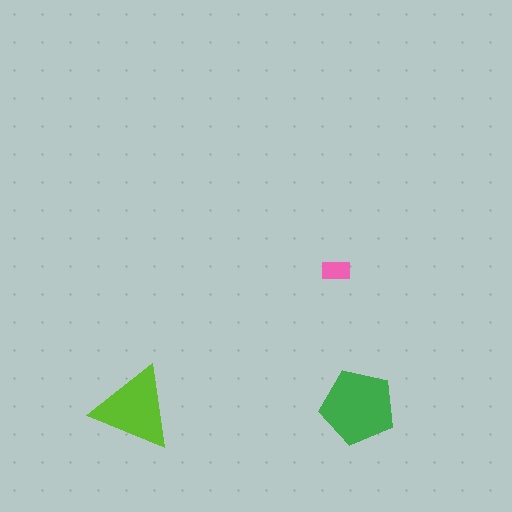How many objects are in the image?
There are 3 objects in the image.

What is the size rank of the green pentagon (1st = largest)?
1st.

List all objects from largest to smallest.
The green pentagon, the lime triangle, the pink rectangle.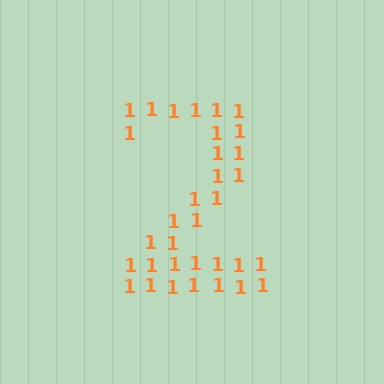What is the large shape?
The large shape is the digit 2.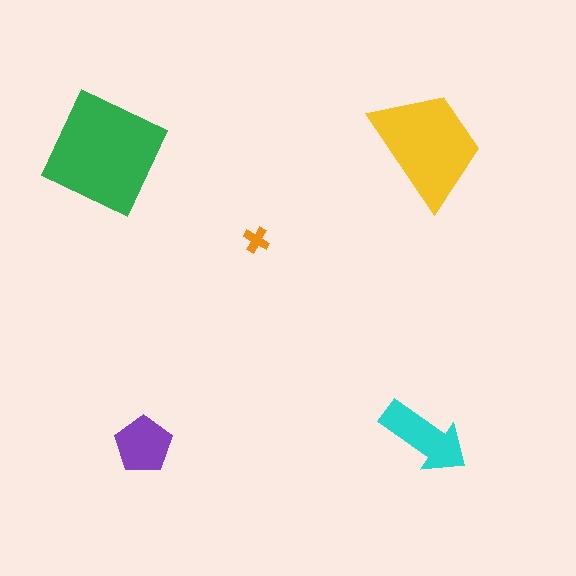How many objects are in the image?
There are 5 objects in the image.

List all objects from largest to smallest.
The green square, the yellow trapezoid, the cyan arrow, the purple pentagon, the orange cross.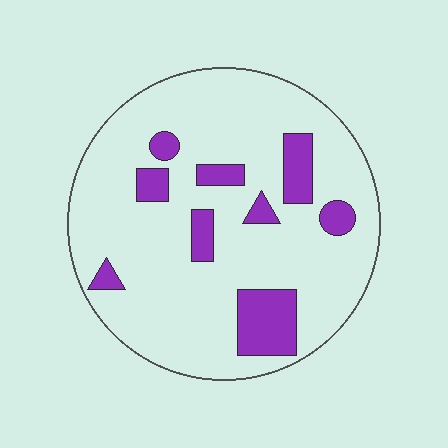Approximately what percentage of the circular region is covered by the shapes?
Approximately 15%.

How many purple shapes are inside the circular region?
9.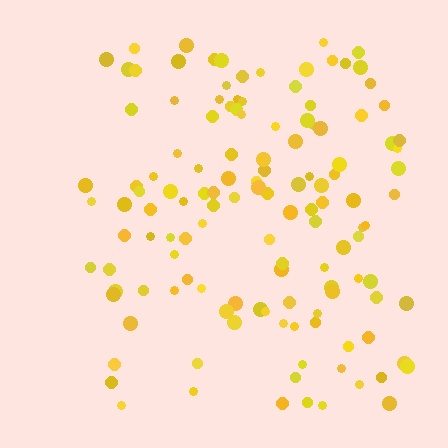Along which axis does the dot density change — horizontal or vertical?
Horizontal.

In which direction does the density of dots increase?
From left to right, with the right side densest.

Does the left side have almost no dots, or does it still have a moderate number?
Still a moderate number, just noticeably fewer than the right.